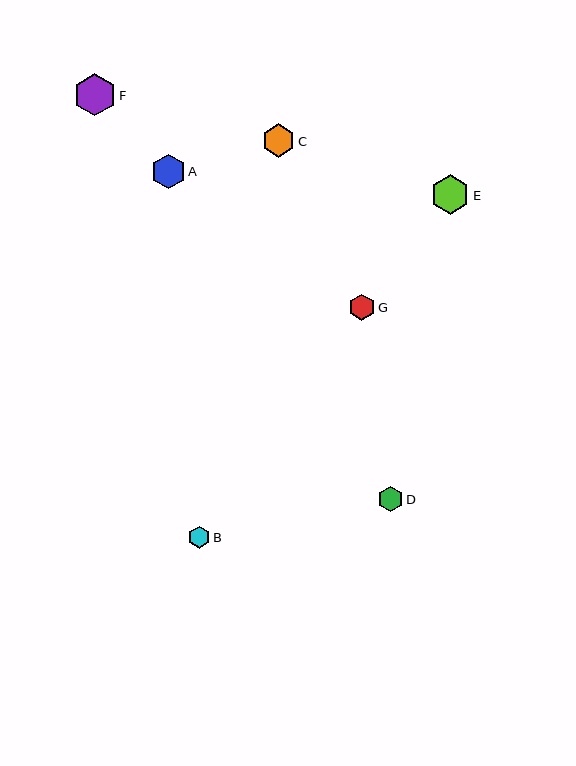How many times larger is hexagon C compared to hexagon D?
Hexagon C is approximately 1.3 times the size of hexagon D.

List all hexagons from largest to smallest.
From largest to smallest: F, E, A, C, G, D, B.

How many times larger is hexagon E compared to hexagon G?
Hexagon E is approximately 1.5 times the size of hexagon G.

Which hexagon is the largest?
Hexagon F is the largest with a size of approximately 42 pixels.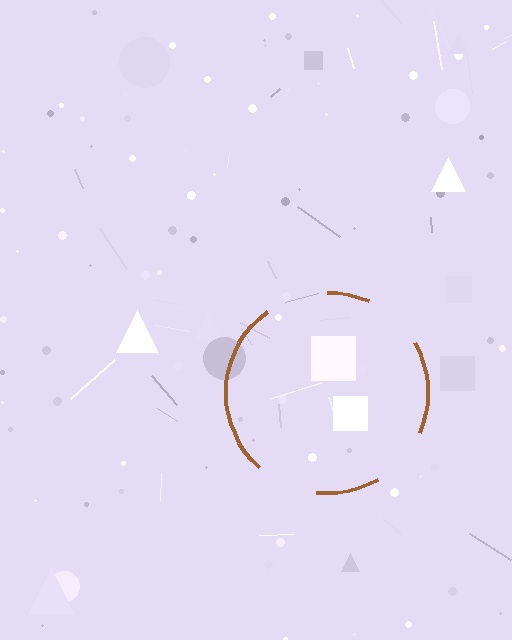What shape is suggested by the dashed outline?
The dashed outline suggests a circle.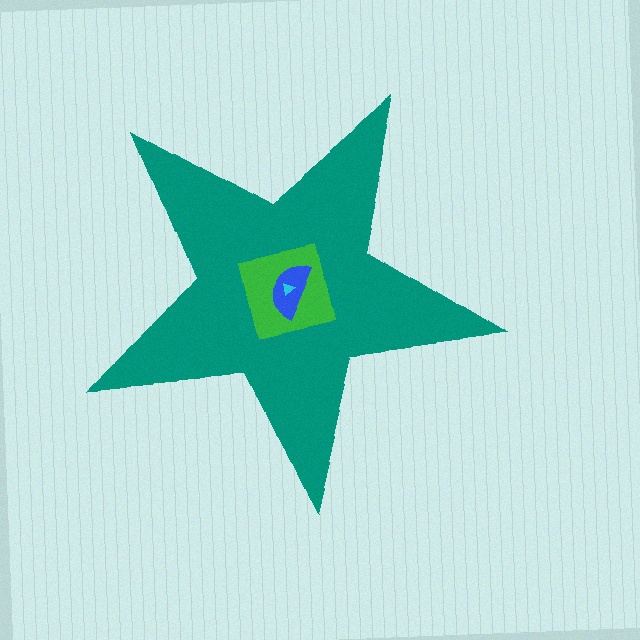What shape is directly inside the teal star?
The green square.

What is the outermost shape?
The teal star.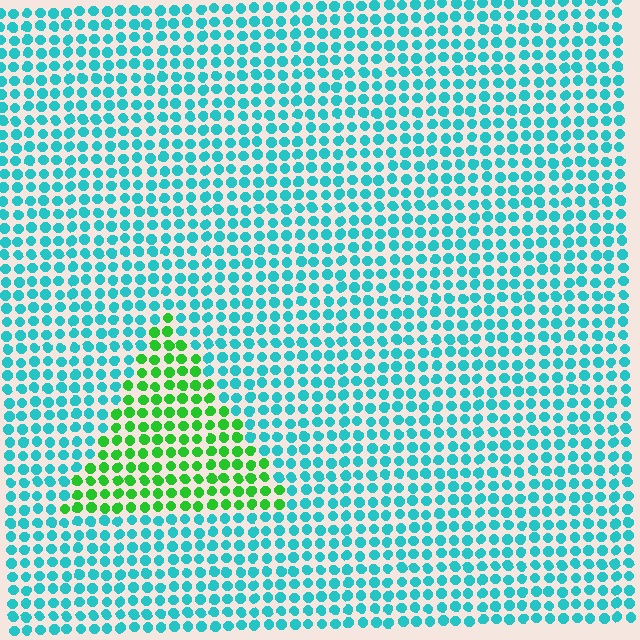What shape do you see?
I see a triangle.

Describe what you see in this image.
The image is filled with small cyan elements in a uniform arrangement. A triangle-shaped region is visible where the elements are tinted to a slightly different hue, forming a subtle color boundary.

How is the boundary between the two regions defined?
The boundary is defined purely by a slight shift in hue (about 58 degrees). Spacing, size, and orientation are identical on both sides.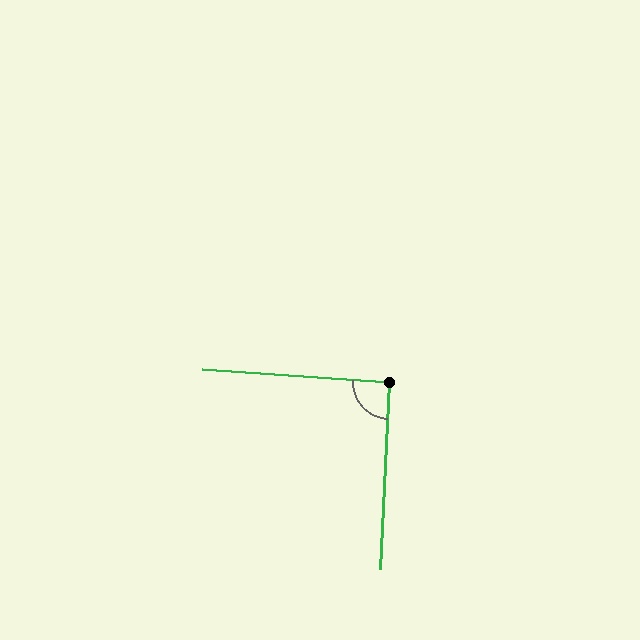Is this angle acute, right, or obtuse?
It is approximately a right angle.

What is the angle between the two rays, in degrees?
Approximately 91 degrees.